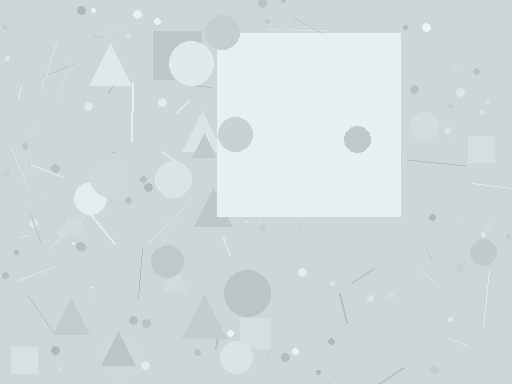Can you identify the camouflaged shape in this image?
The camouflaged shape is a square.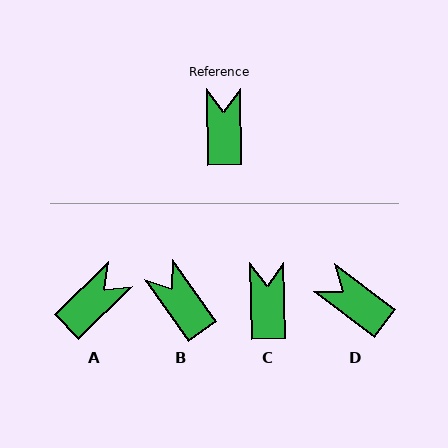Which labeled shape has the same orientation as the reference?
C.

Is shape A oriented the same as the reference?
No, it is off by about 47 degrees.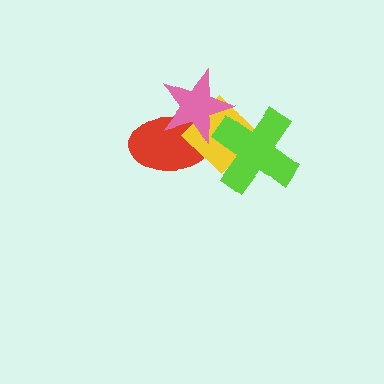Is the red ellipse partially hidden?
Yes, it is partially covered by another shape.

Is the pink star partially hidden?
No, no other shape covers it.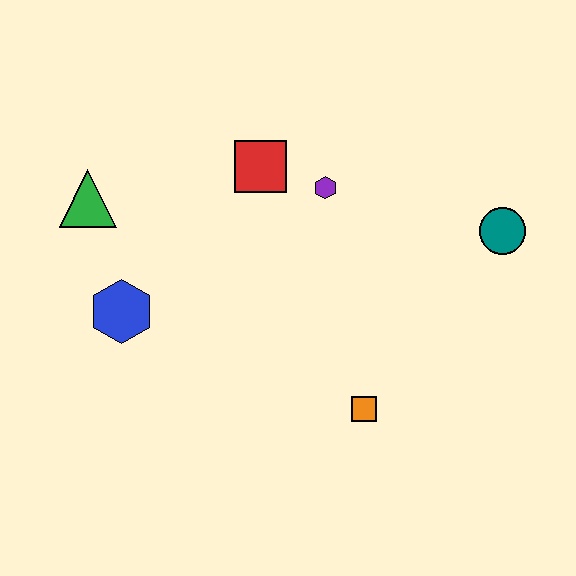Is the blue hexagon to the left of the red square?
Yes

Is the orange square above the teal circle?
No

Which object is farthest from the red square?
The orange square is farthest from the red square.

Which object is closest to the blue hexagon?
The green triangle is closest to the blue hexagon.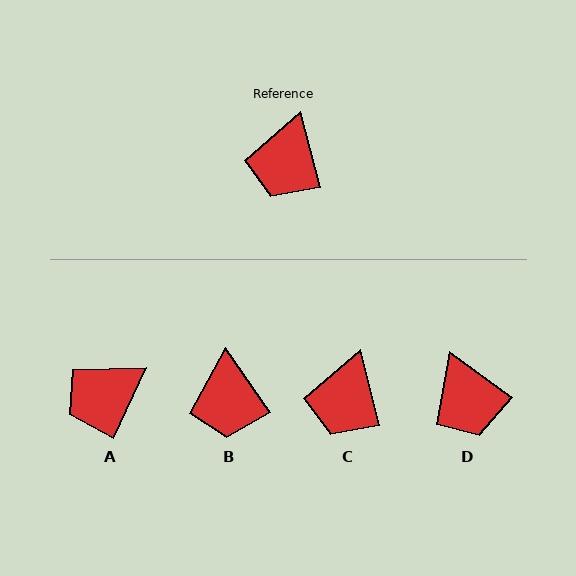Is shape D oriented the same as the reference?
No, it is off by about 39 degrees.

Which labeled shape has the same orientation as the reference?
C.